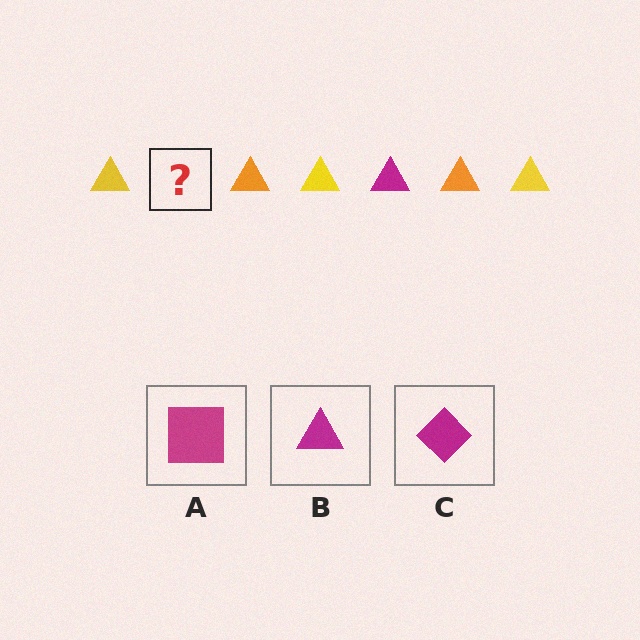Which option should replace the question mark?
Option B.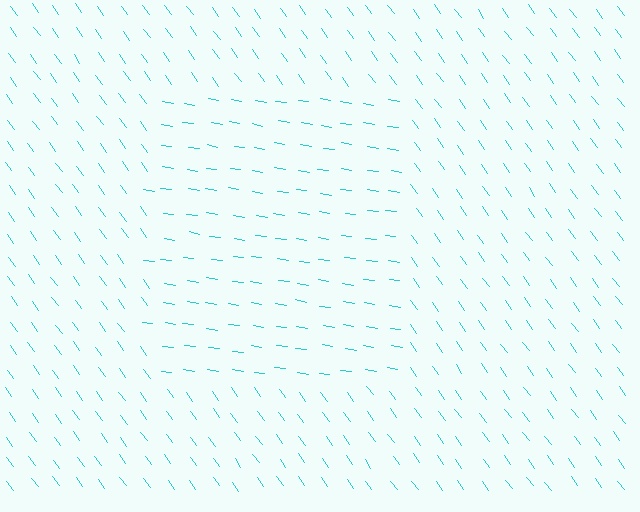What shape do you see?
I see a rectangle.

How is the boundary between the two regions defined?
The boundary is defined purely by a change in line orientation (approximately 45 degrees difference). All lines are the same color and thickness.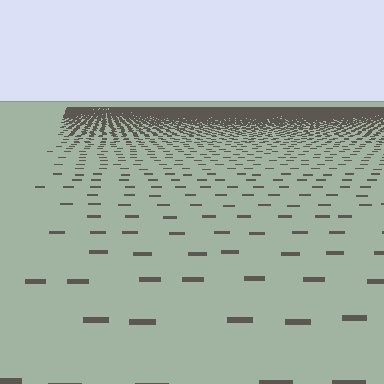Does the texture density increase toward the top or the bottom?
Density increases toward the top.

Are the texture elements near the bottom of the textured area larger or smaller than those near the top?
Larger. Near the bottom, elements are closer to the viewer and appear at a bigger on-screen size.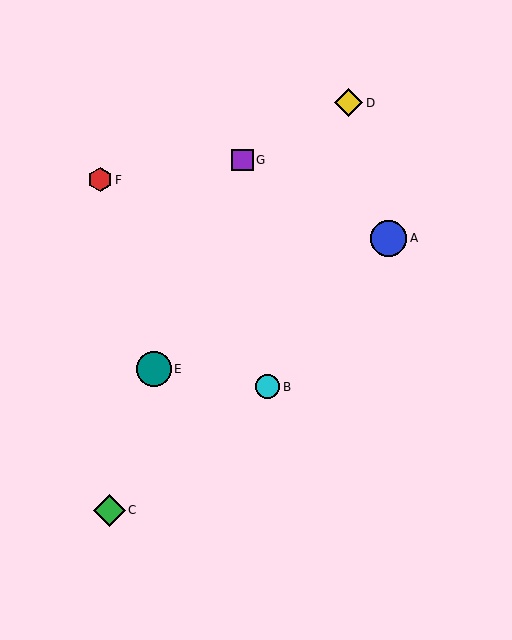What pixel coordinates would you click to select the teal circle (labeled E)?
Click at (154, 369) to select the teal circle E.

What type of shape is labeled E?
Shape E is a teal circle.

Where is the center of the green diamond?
The center of the green diamond is at (109, 510).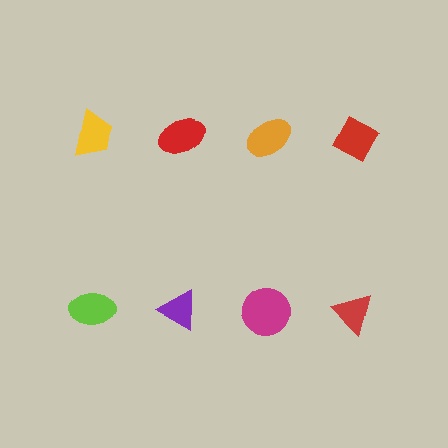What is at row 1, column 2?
A red ellipse.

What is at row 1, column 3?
An orange ellipse.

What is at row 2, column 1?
A lime ellipse.